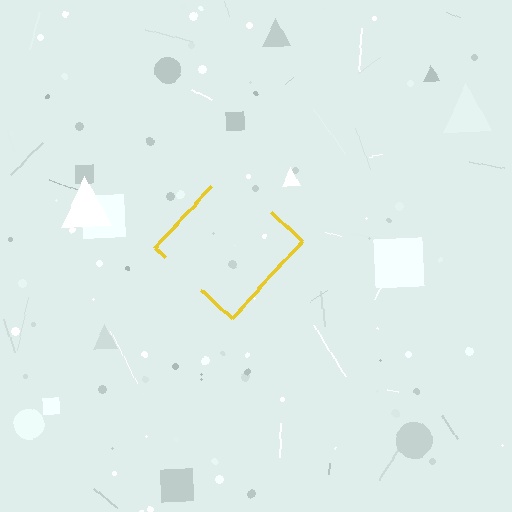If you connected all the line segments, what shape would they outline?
They would outline a diamond.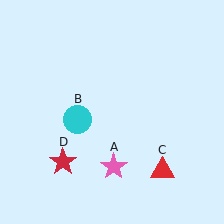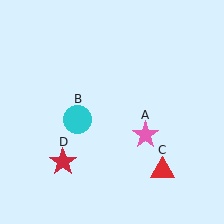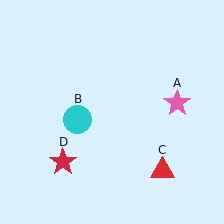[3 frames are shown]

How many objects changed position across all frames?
1 object changed position: pink star (object A).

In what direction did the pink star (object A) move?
The pink star (object A) moved up and to the right.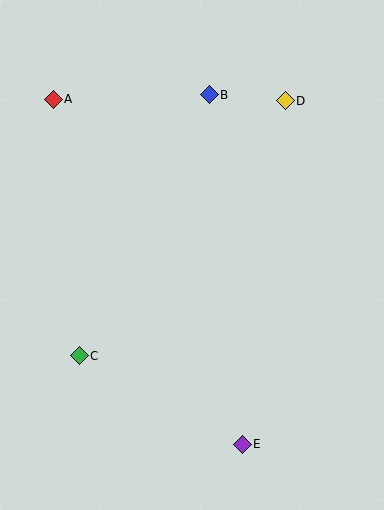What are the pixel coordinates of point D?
Point D is at (285, 101).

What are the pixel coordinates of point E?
Point E is at (242, 444).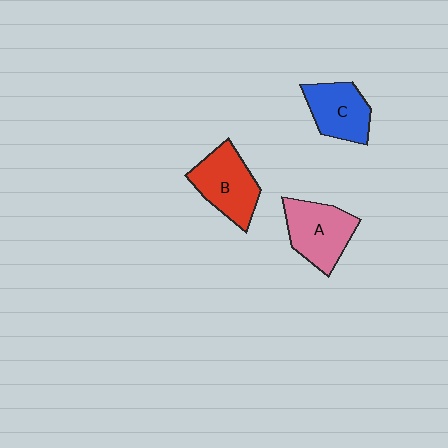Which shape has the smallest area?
Shape C (blue).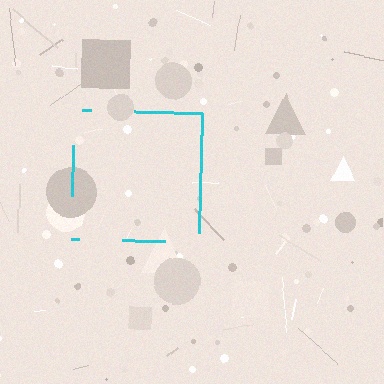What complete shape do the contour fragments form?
The contour fragments form a square.